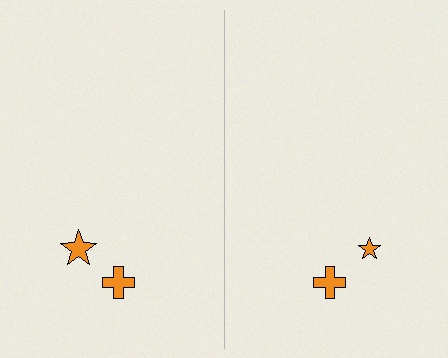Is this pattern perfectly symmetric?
No, the pattern is not perfectly symmetric. The orange star on the right side has a different size than its mirror counterpart.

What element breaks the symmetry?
The orange star on the right side has a different size than its mirror counterpart.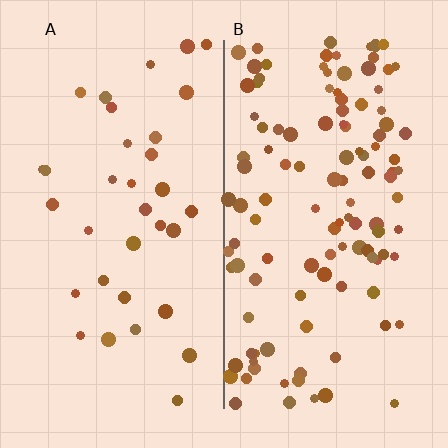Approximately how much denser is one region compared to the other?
Approximately 3.4× — region B over region A.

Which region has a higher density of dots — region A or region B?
B (the right).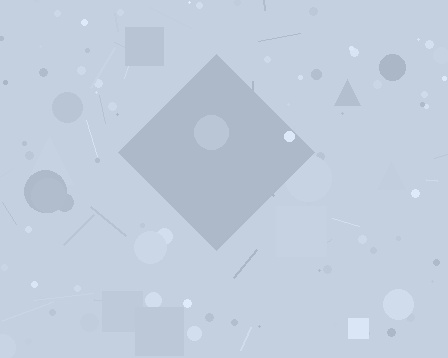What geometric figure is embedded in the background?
A diamond is embedded in the background.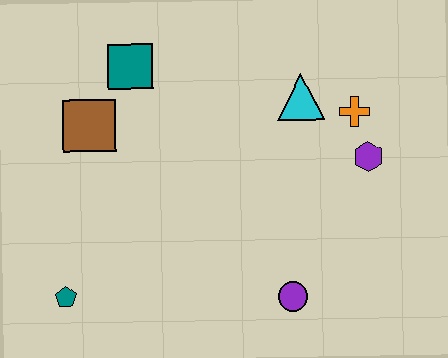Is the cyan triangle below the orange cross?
No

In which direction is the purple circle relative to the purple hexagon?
The purple circle is below the purple hexagon.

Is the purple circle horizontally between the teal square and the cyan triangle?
Yes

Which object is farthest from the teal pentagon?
The orange cross is farthest from the teal pentagon.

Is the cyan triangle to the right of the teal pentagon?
Yes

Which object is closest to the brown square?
The teal square is closest to the brown square.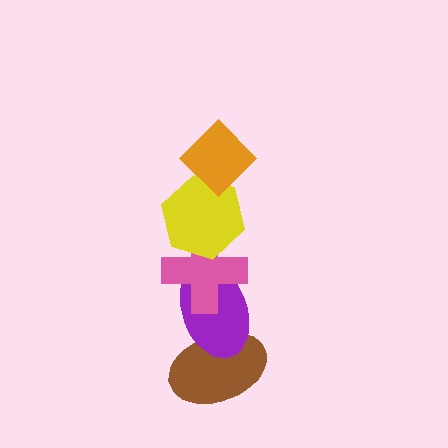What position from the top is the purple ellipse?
The purple ellipse is 4th from the top.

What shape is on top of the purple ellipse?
The pink cross is on top of the purple ellipse.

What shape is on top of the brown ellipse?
The purple ellipse is on top of the brown ellipse.